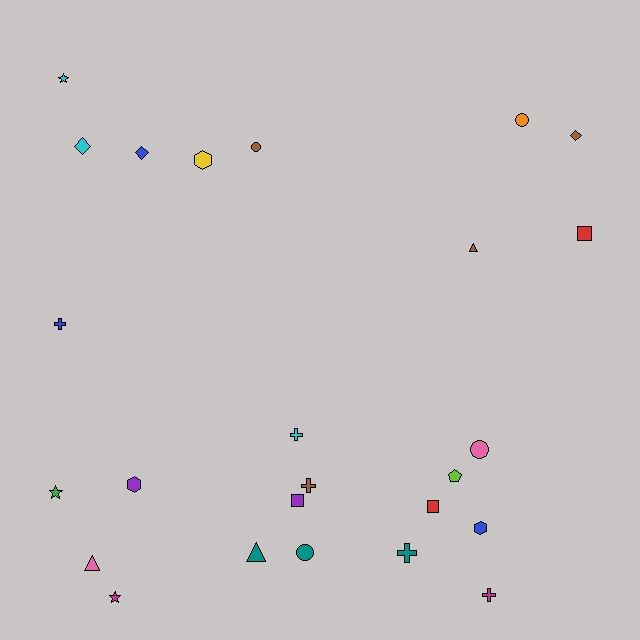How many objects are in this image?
There are 25 objects.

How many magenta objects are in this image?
There are 2 magenta objects.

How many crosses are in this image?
There are 5 crosses.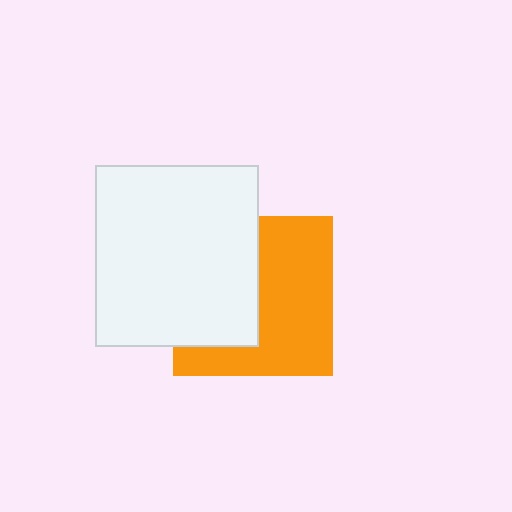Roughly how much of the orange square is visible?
About half of it is visible (roughly 56%).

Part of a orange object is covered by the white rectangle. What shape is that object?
It is a square.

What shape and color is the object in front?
The object in front is a white rectangle.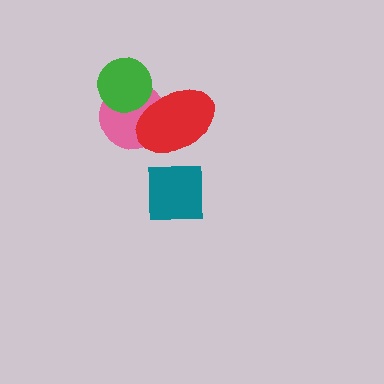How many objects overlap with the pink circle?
2 objects overlap with the pink circle.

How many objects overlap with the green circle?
2 objects overlap with the green circle.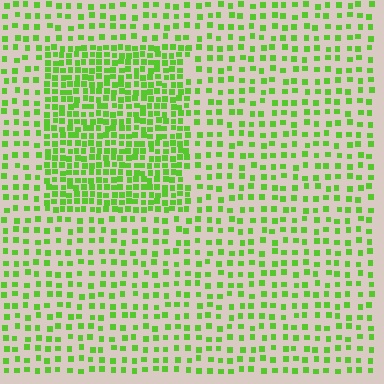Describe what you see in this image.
The image contains small lime elements arranged at two different densities. A rectangle-shaped region is visible where the elements are more densely packed than the surrounding area.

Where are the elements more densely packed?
The elements are more densely packed inside the rectangle boundary.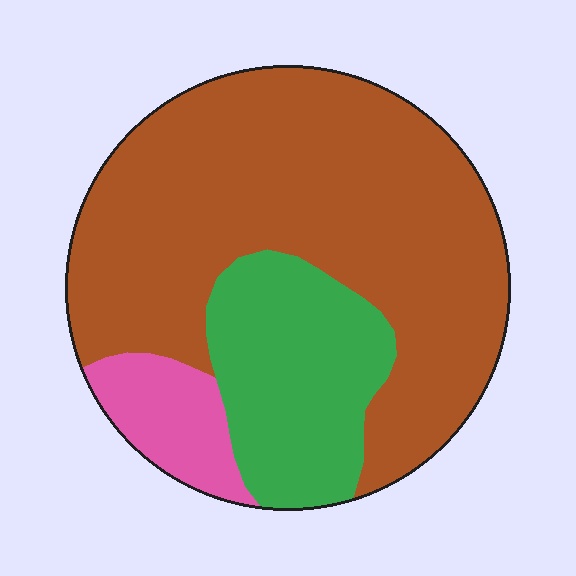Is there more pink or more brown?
Brown.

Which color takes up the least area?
Pink, at roughly 10%.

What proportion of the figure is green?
Green covers about 25% of the figure.